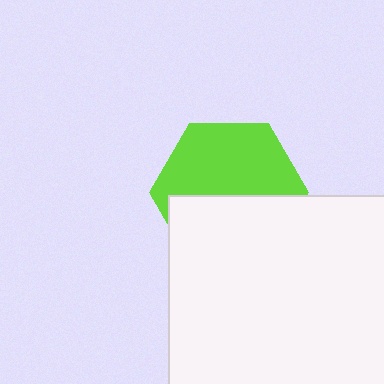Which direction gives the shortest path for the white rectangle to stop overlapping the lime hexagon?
Moving down gives the shortest separation.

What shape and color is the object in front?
The object in front is a white rectangle.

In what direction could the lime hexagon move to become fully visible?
The lime hexagon could move up. That would shift it out from behind the white rectangle entirely.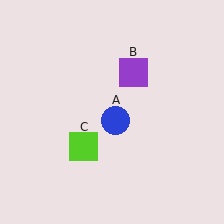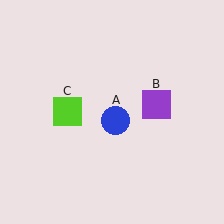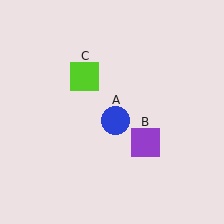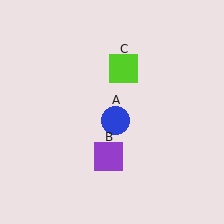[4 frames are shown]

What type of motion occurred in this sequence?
The purple square (object B), lime square (object C) rotated clockwise around the center of the scene.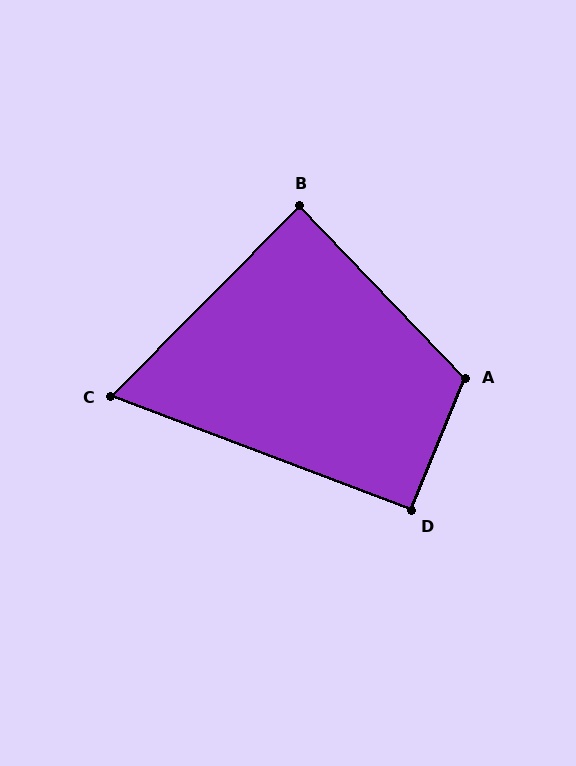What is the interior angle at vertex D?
Approximately 91 degrees (approximately right).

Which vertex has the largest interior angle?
A, at approximately 114 degrees.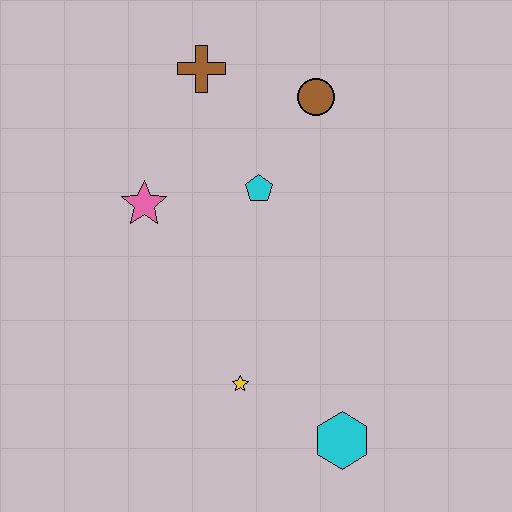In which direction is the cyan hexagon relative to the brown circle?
The cyan hexagon is below the brown circle.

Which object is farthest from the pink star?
The cyan hexagon is farthest from the pink star.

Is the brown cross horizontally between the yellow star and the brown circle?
No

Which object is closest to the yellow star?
The cyan hexagon is closest to the yellow star.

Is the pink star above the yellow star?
Yes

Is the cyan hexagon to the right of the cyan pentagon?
Yes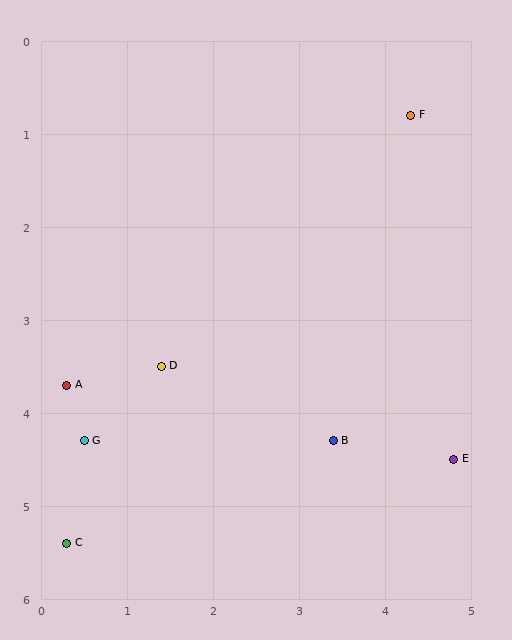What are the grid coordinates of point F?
Point F is at approximately (4.3, 0.8).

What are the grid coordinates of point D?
Point D is at approximately (1.4, 3.5).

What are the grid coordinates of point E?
Point E is at approximately (4.8, 4.5).